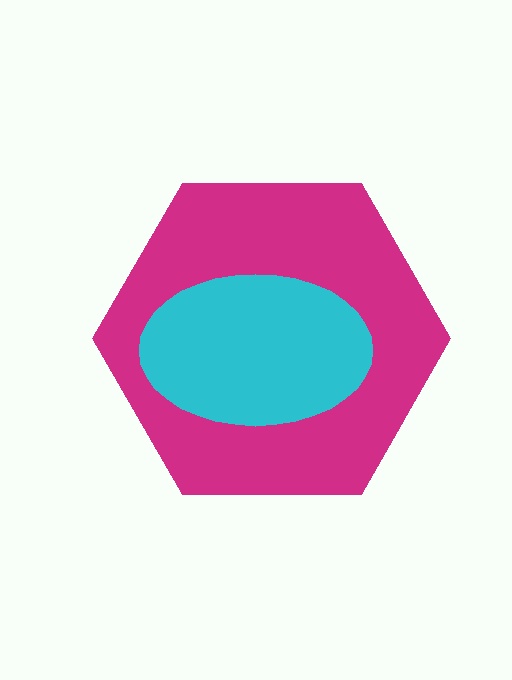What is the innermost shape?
The cyan ellipse.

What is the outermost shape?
The magenta hexagon.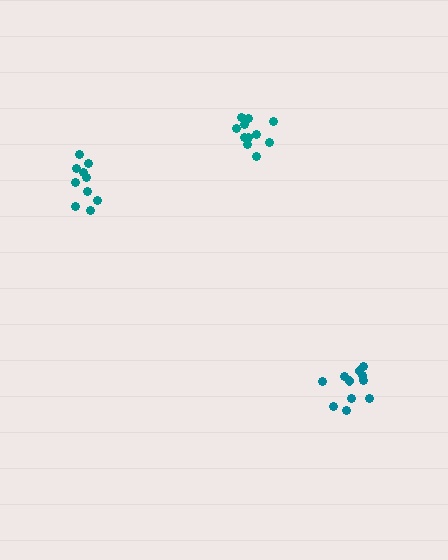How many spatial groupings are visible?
There are 3 spatial groupings.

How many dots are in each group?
Group 1: 11 dots, Group 2: 10 dots, Group 3: 11 dots (32 total).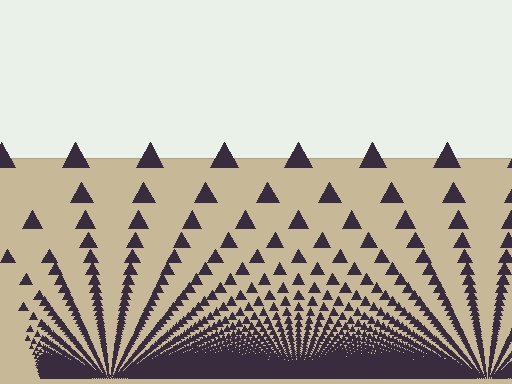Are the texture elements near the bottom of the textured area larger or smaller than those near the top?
Smaller. The gradient is inverted — elements near the bottom are smaller and denser.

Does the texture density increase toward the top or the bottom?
Density increases toward the bottom.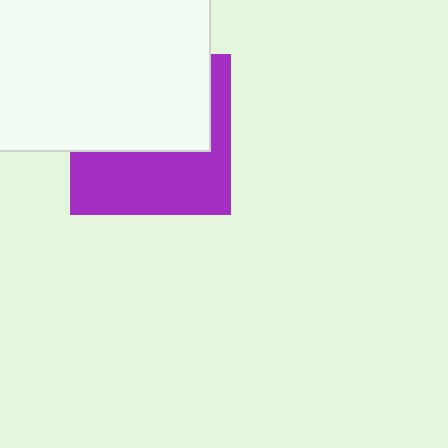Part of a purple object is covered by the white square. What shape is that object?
It is a square.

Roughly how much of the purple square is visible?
About half of it is visible (roughly 47%).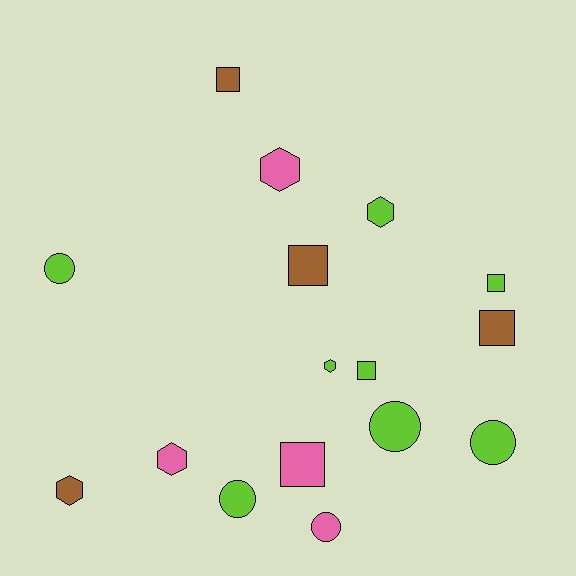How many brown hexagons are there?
There is 1 brown hexagon.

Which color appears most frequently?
Lime, with 8 objects.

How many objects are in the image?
There are 16 objects.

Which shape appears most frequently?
Square, with 6 objects.